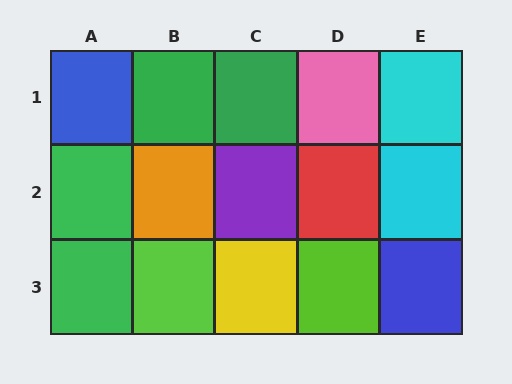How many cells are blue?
2 cells are blue.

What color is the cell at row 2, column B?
Orange.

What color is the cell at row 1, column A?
Blue.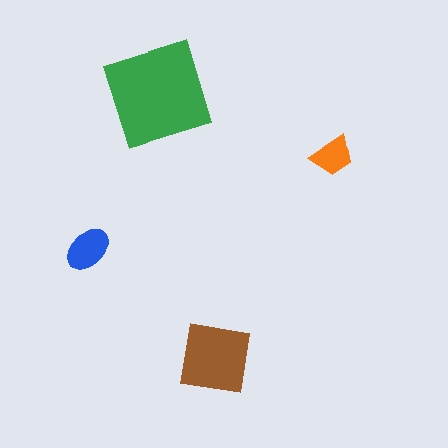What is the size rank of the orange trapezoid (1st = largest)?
4th.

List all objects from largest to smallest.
The green diamond, the brown square, the blue ellipse, the orange trapezoid.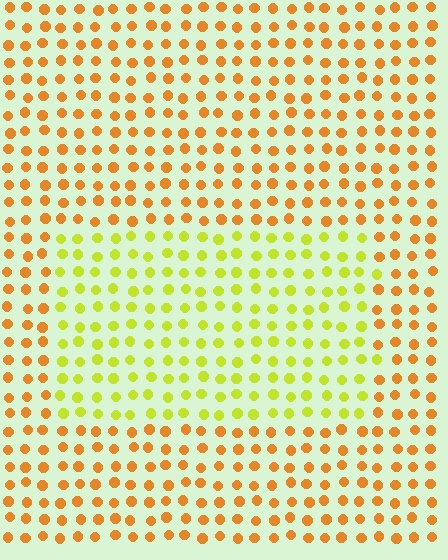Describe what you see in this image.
The image is filled with small orange elements in a uniform arrangement. A rectangle-shaped region is visible where the elements are tinted to a slightly different hue, forming a subtle color boundary.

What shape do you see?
I see a rectangle.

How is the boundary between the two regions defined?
The boundary is defined purely by a slight shift in hue (about 42 degrees). Spacing, size, and orientation are identical on both sides.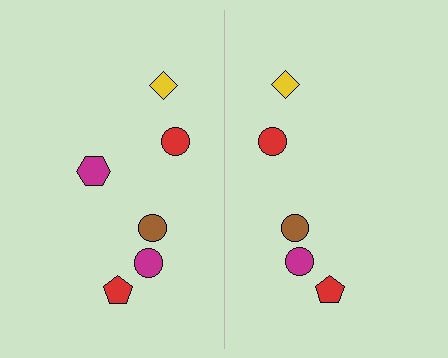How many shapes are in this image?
There are 11 shapes in this image.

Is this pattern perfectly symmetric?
No, the pattern is not perfectly symmetric. A magenta hexagon is missing from the right side.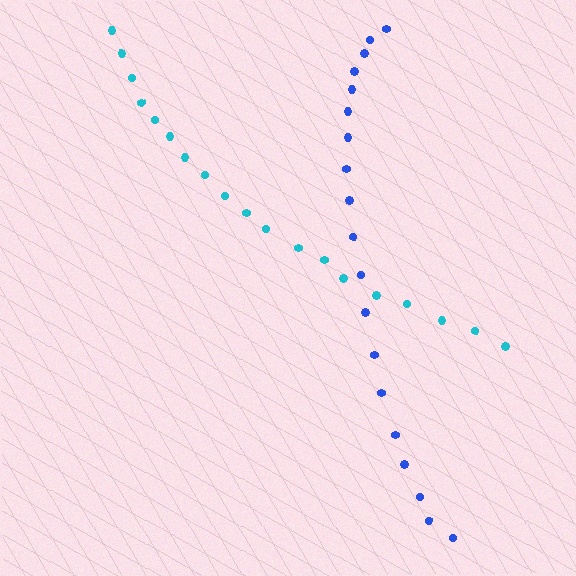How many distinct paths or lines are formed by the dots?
There are 2 distinct paths.